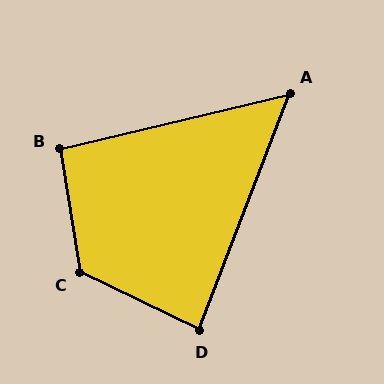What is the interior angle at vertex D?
Approximately 85 degrees (approximately right).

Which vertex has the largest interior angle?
C, at approximately 124 degrees.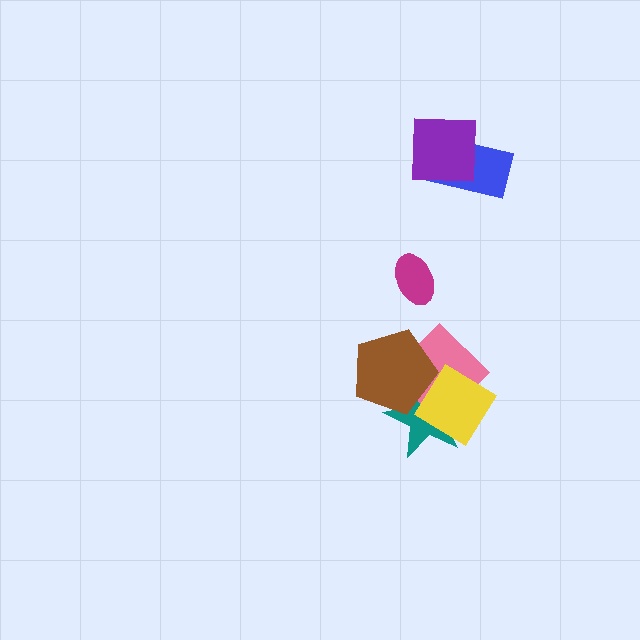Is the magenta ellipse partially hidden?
No, no other shape covers it.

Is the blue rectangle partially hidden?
Yes, it is partially covered by another shape.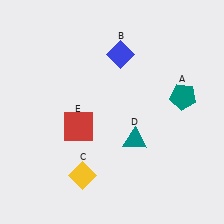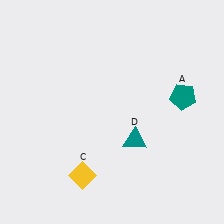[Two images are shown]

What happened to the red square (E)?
The red square (E) was removed in Image 2. It was in the bottom-left area of Image 1.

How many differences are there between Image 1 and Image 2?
There are 2 differences between the two images.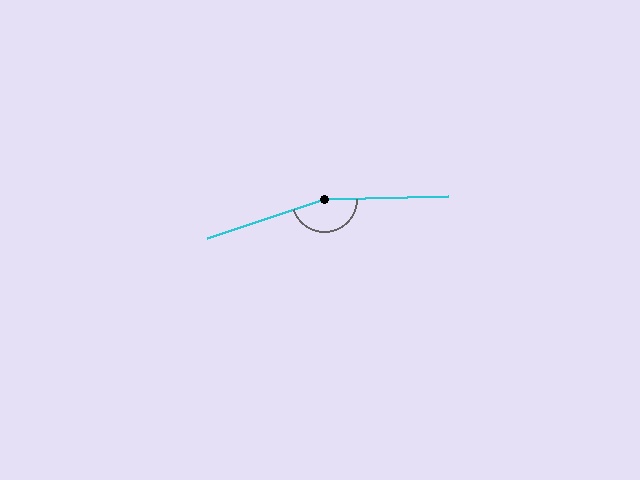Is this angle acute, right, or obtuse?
It is obtuse.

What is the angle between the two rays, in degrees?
Approximately 163 degrees.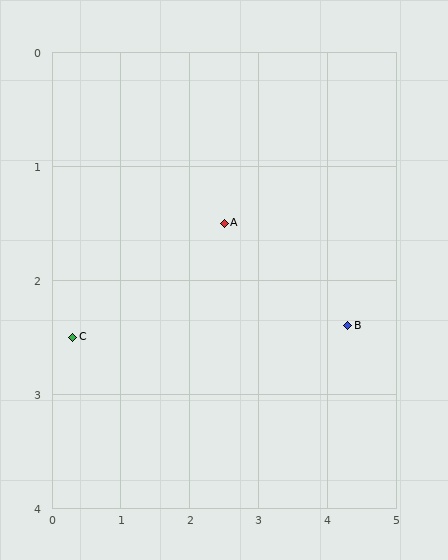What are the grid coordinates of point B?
Point B is at approximately (4.3, 2.4).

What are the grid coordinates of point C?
Point C is at approximately (0.3, 2.5).